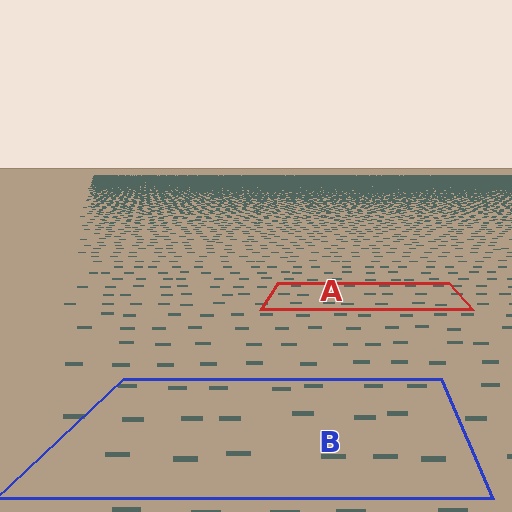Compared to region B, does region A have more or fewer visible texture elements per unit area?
Region A has more texture elements per unit area — they are packed more densely because it is farther away.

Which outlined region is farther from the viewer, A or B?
Region A is farther from the viewer — the texture elements inside it appear smaller and more densely packed.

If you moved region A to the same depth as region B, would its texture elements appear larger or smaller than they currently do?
They would appear larger. At a closer depth, the same texture elements are projected at a bigger on-screen size.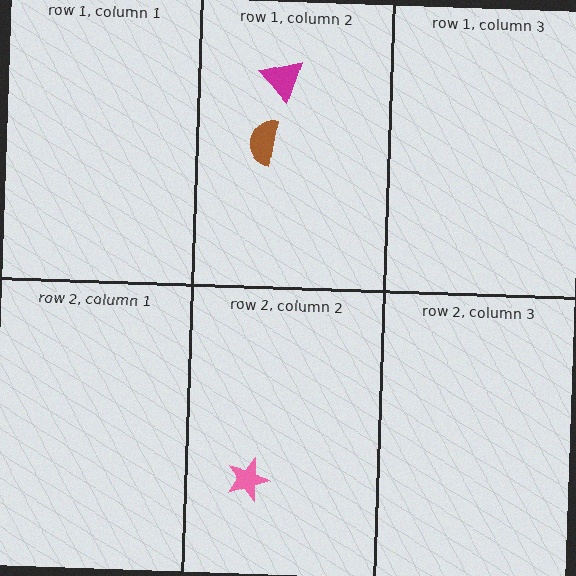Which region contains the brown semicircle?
The row 1, column 2 region.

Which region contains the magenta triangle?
The row 1, column 2 region.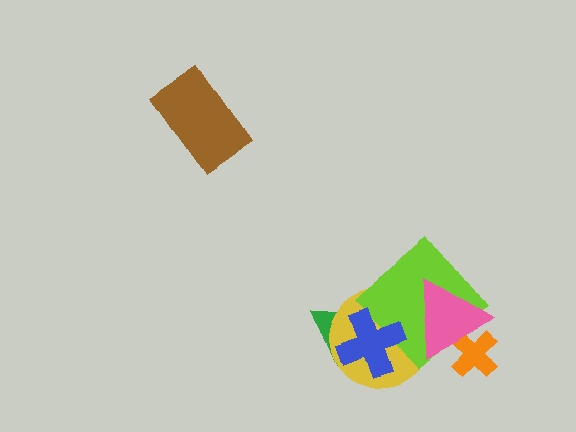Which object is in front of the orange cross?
The pink triangle is in front of the orange cross.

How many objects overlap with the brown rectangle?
0 objects overlap with the brown rectangle.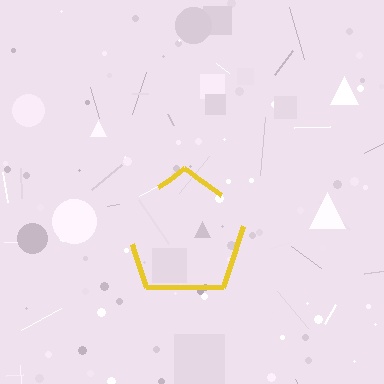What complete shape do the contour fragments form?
The contour fragments form a pentagon.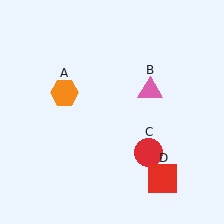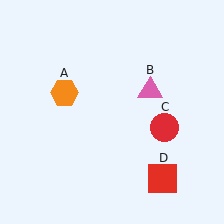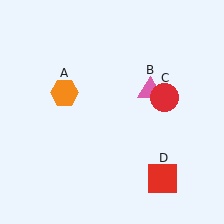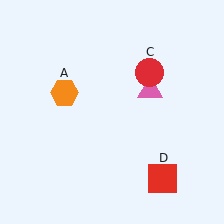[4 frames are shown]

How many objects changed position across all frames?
1 object changed position: red circle (object C).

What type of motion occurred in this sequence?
The red circle (object C) rotated counterclockwise around the center of the scene.